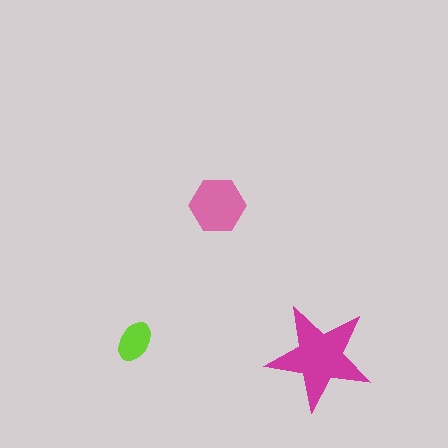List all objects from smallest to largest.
The lime ellipse, the pink hexagon, the magenta star.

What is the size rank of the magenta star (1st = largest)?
1st.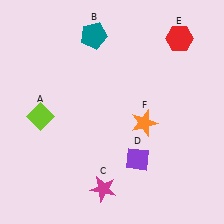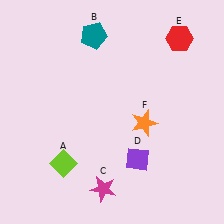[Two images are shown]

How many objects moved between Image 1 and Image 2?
1 object moved between the two images.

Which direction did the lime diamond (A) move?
The lime diamond (A) moved down.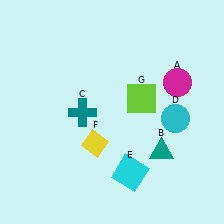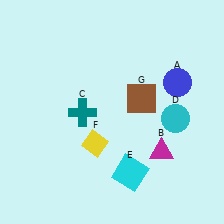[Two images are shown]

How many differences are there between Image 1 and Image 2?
There are 3 differences between the two images.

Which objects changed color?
A changed from magenta to blue. B changed from teal to magenta. G changed from lime to brown.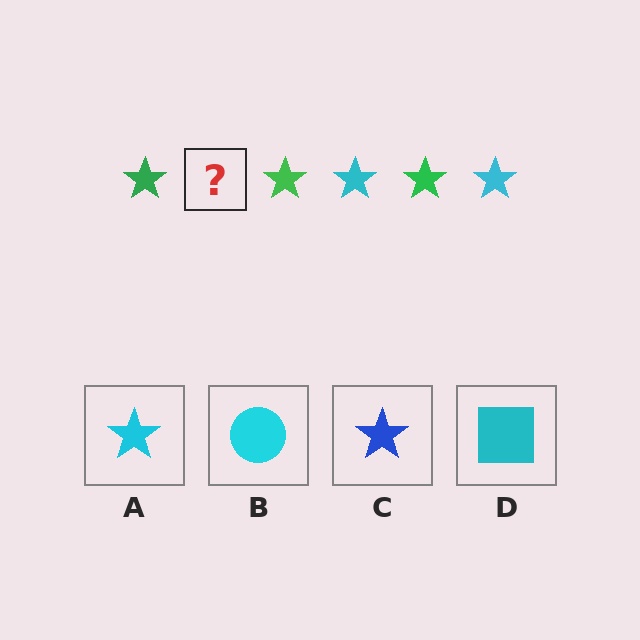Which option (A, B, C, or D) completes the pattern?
A.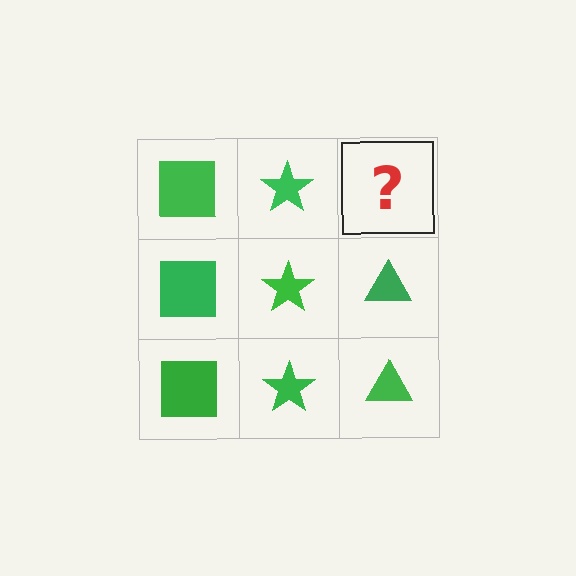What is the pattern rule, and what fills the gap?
The rule is that each column has a consistent shape. The gap should be filled with a green triangle.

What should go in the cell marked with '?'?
The missing cell should contain a green triangle.